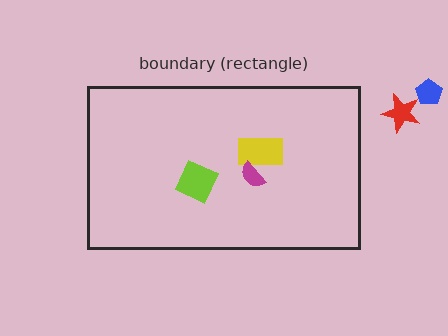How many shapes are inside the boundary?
3 inside, 2 outside.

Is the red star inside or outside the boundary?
Outside.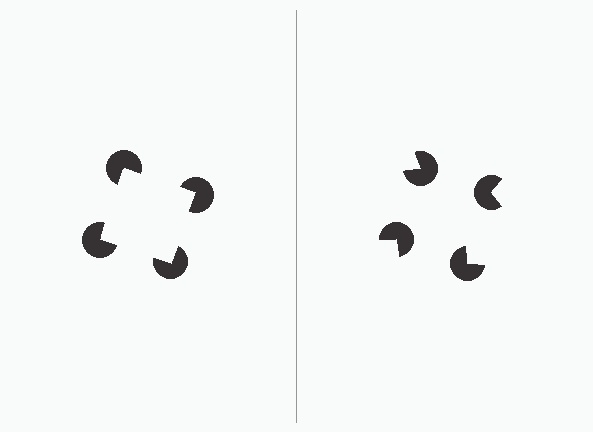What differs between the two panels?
The pac-man discs are positioned identically on both sides; only the wedge orientations differ. On the left they align to a square; on the right they are misaligned.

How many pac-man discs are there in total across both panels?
8 — 4 on each side.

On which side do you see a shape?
An illusory square appears on the left side. On the right side the wedge cuts are rotated, so no coherent shape forms.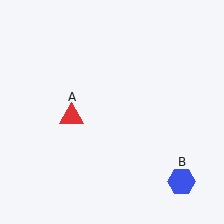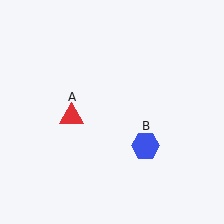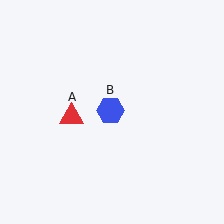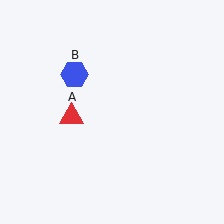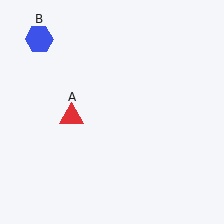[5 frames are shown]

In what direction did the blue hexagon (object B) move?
The blue hexagon (object B) moved up and to the left.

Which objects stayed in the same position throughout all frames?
Red triangle (object A) remained stationary.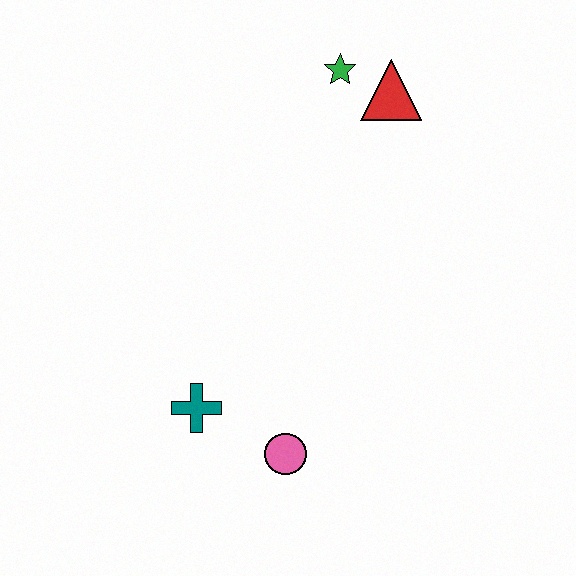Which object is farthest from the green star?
The pink circle is farthest from the green star.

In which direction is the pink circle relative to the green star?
The pink circle is below the green star.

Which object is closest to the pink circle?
The teal cross is closest to the pink circle.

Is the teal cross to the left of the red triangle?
Yes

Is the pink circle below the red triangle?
Yes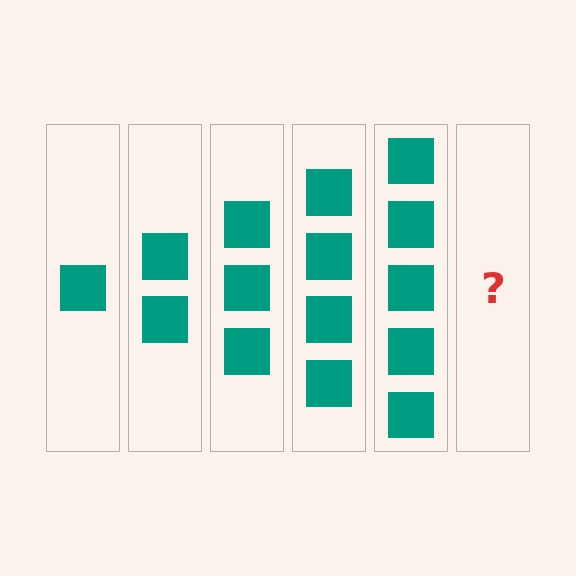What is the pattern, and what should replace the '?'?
The pattern is that each step adds one more square. The '?' should be 6 squares.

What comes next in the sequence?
The next element should be 6 squares.